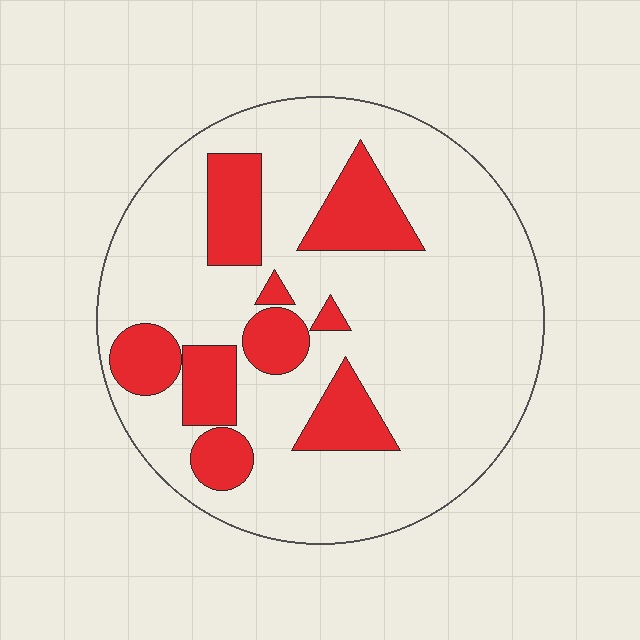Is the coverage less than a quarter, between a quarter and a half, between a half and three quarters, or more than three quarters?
Less than a quarter.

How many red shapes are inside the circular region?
9.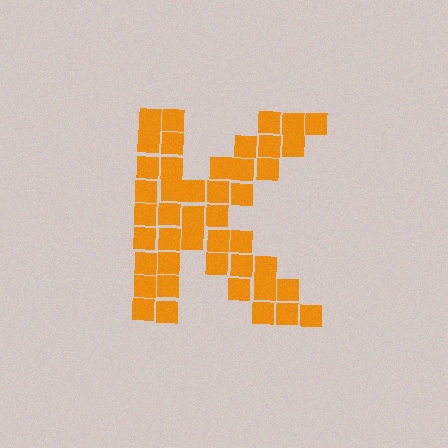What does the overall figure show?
The overall figure shows the letter K.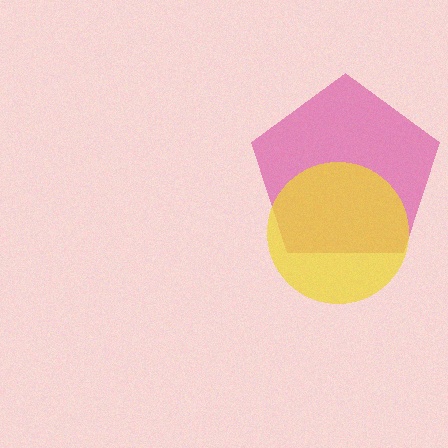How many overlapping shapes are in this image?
There are 2 overlapping shapes in the image.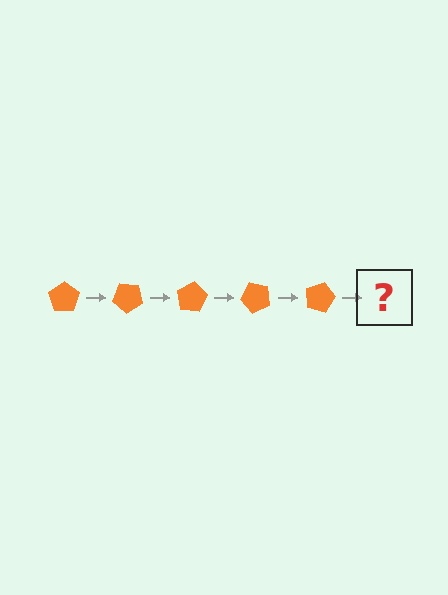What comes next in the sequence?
The next element should be an orange pentagon rotated 200 degrees.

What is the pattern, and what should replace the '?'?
The pattern is that the pentagon rotates 40 degrees each step. The '?' should be an orange pentagon rotated 200 degrees.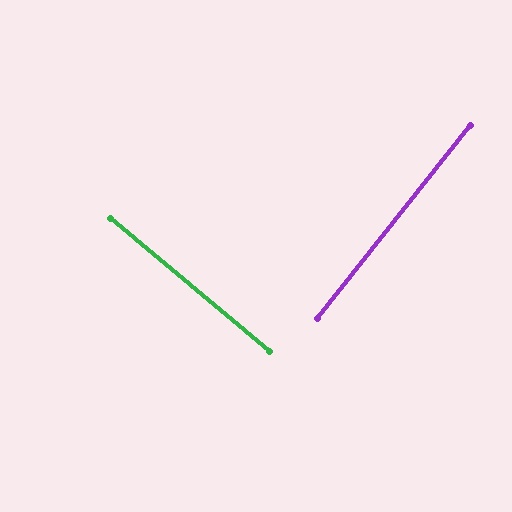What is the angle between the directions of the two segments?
Approximately 89 degrees.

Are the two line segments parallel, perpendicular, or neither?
Perpendicular — they meet at approximately 89°.